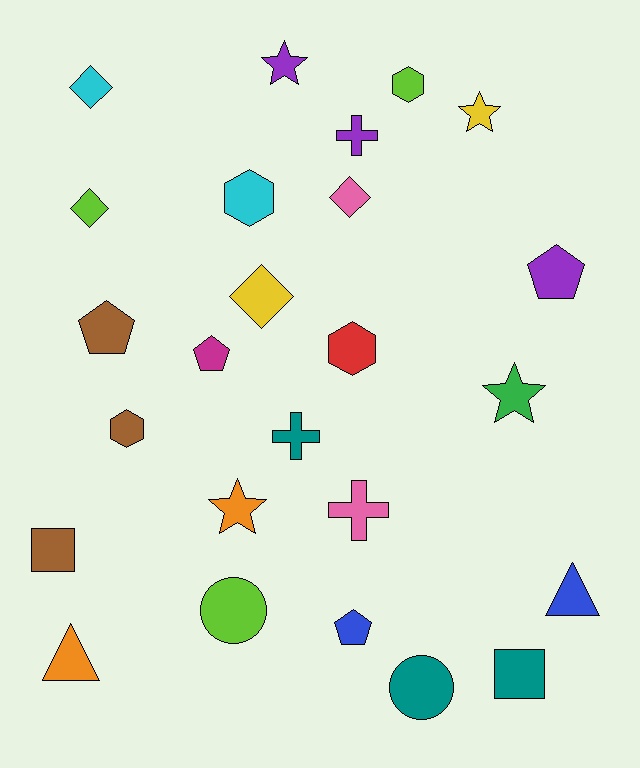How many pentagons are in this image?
There are 4 pentagons.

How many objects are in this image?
There are 25 objects.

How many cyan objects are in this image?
There are 2 cyan objects.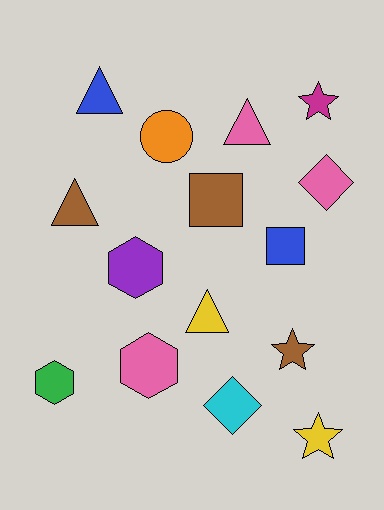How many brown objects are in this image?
There are 3 brown objects.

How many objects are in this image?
There are 15 objects.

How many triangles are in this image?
There are 4 triangles.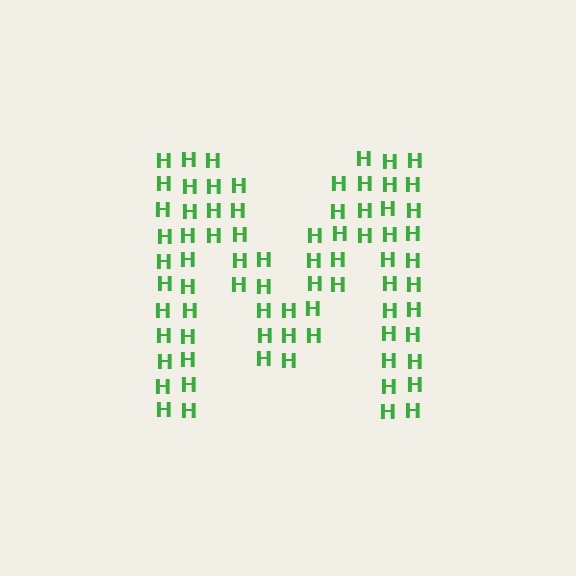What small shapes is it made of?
It is made of small letter H's.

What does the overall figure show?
The overall figure shows the letter M.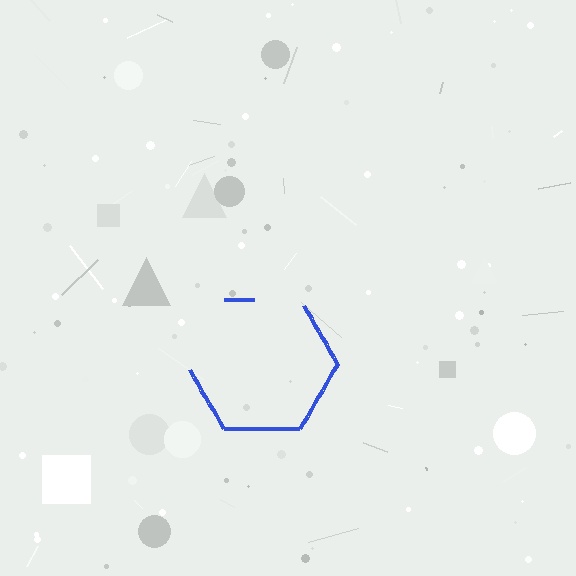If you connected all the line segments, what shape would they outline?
They would outline a hexagon.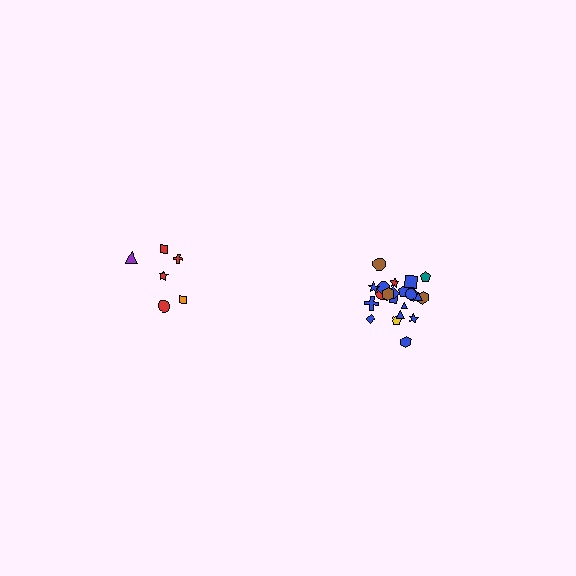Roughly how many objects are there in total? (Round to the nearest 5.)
Roughly 30 objects in total.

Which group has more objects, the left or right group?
The right group.